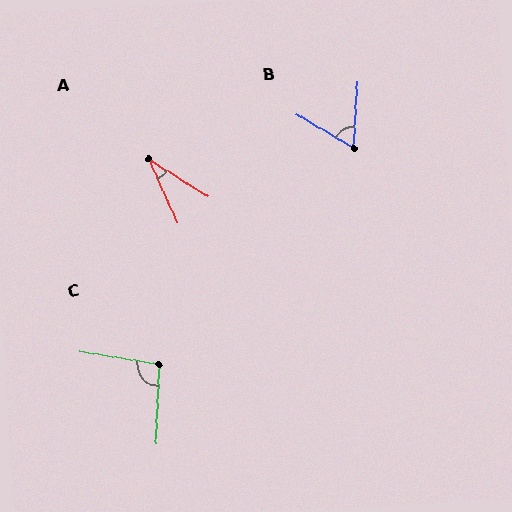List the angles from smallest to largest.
A (34°), B (63°), C (96°).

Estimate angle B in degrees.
Approximately 63 degrees.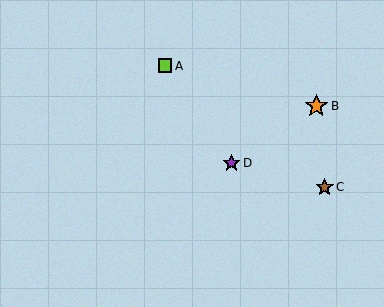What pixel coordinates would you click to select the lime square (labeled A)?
Click at (165, 66) to select the lime square A.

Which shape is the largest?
The orange star (labeled B) is the largest.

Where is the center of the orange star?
The center of the orange star is at (316, 106).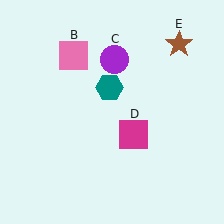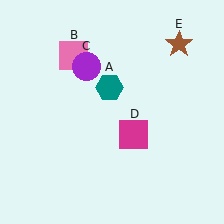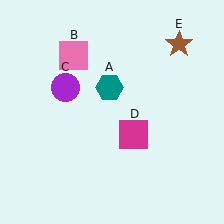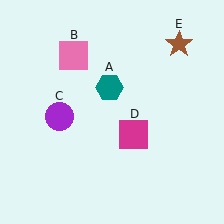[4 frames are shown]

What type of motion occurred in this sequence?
The purple circle (object C) rotated counterclockwise around the center of the scene.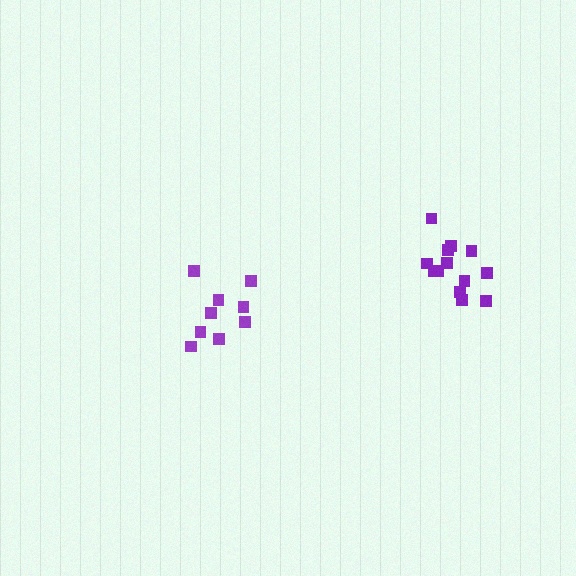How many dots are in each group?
Group 1: 13 dots, Group 2: 9 dots (22 total).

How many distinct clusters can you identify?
There are 2 distinct clusters.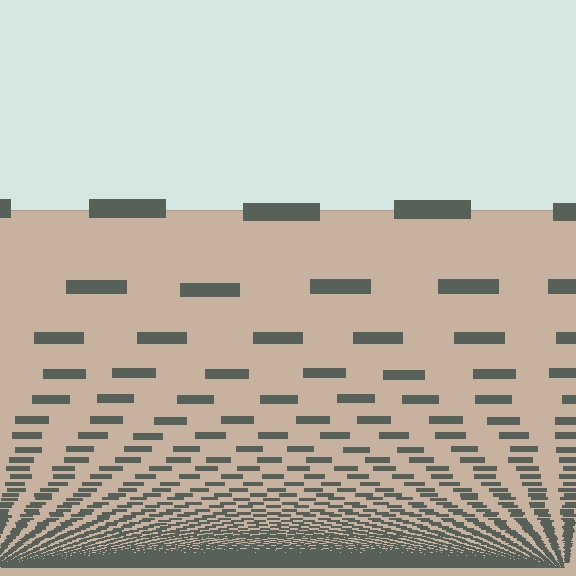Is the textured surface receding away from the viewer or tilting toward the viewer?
The surface appears to tilt toward the viewer. Texture elements get larger and sparser toward the top.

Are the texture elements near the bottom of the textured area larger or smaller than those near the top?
Smaller. The gradient is inverted — elements near the bottom are smaller and denser.